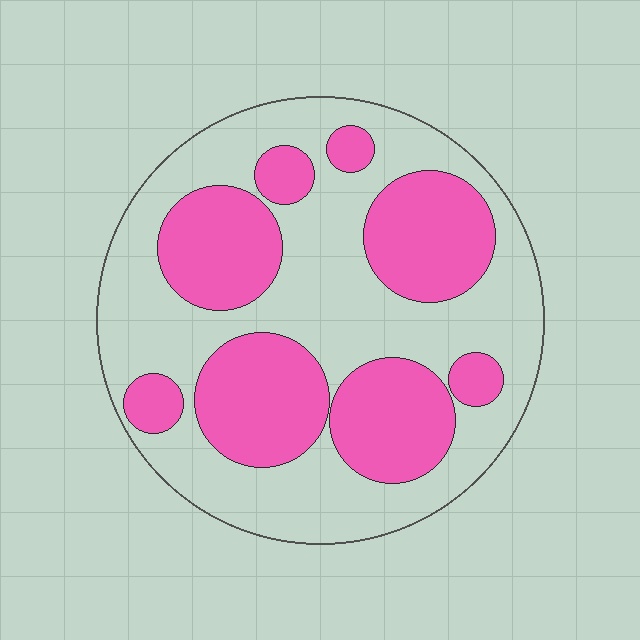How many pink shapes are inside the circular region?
8.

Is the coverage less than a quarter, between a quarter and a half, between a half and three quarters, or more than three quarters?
Between a quarter and a half.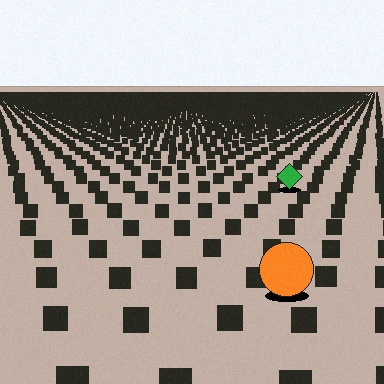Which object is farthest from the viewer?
The green diamond is farthest from the viewer. It appears smaller and the ground texture around it is denser.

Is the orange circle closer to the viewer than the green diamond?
Yes. The orange circle is closer — you can tell from the texture gradient: the ground texture is coarser near it.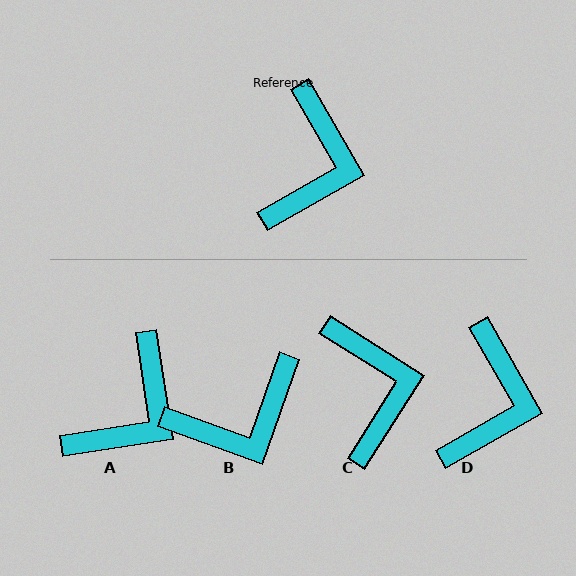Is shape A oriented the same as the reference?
No, it is off by about 21 degrees.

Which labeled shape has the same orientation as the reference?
D.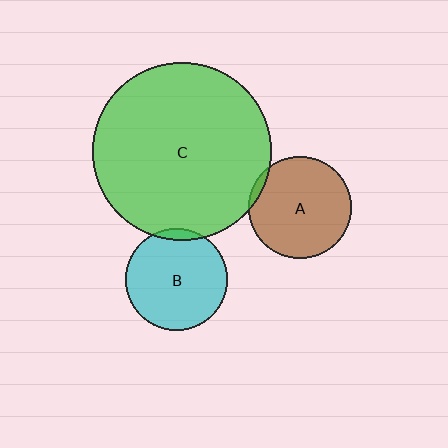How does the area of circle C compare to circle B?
Approximately 3.1 times.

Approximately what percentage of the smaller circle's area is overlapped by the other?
Approximately 5%.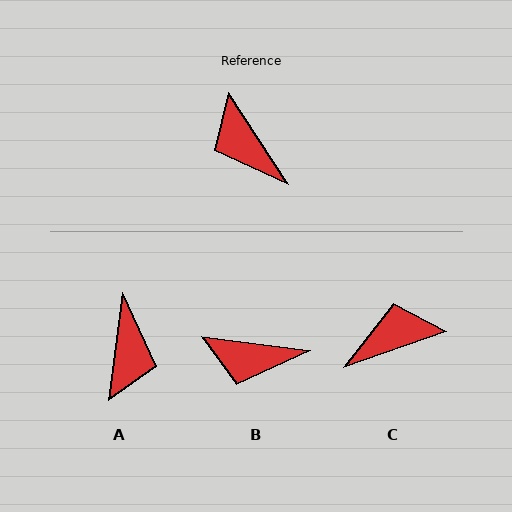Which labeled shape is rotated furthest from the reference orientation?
A, about 140 degrees away.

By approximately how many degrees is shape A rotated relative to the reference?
Approximately 140 degrees counter-clockwise.